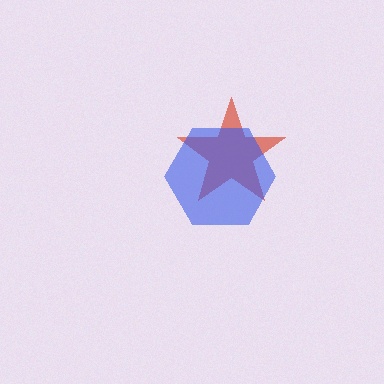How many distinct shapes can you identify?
There are 2 distinct shapes: a red star, a blue hexagon.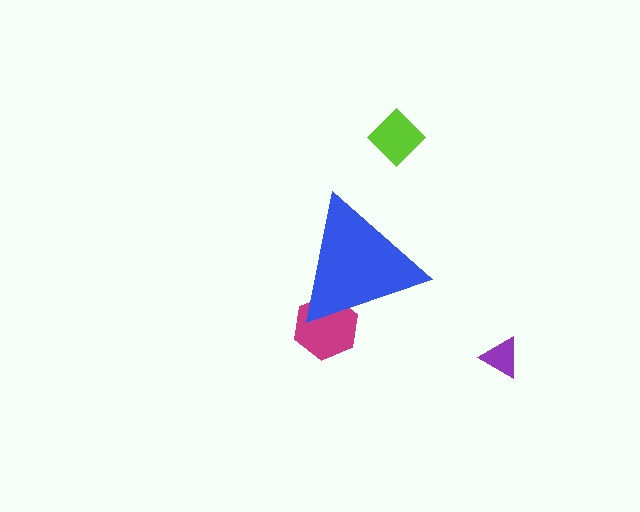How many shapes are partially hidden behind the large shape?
1 shape is partially hidden.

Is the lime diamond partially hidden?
No, the lime diamond is fully visible.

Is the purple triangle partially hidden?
No, the purple triangle is fully visible.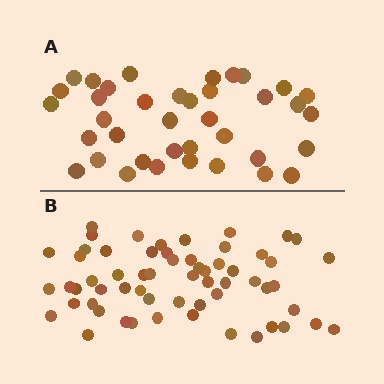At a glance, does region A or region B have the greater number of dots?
Region B (the bottom region) has more dots.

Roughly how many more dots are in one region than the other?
Region B has approximately 20 more dots than region A.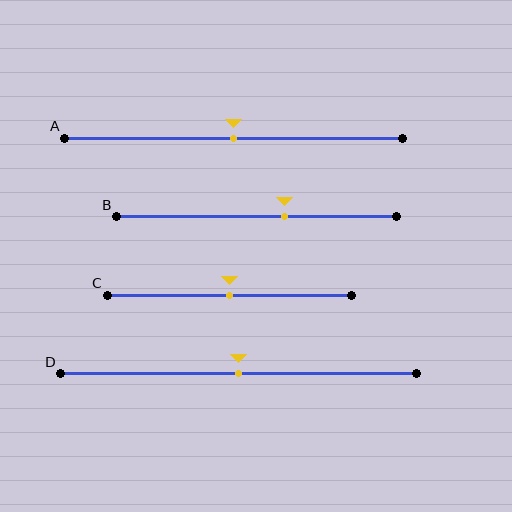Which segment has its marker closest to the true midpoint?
Segment A has its marker closest to the true midpoint.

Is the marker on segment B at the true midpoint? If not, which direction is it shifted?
No, the marker on segment B is shifted to the right by about 10% of the segment length.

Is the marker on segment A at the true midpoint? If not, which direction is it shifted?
Yes, the marker on segment A is at the true midpoint.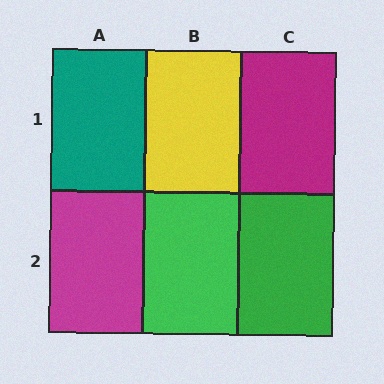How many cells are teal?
1 cell is teal.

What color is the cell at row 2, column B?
Green.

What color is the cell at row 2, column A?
Magenta.